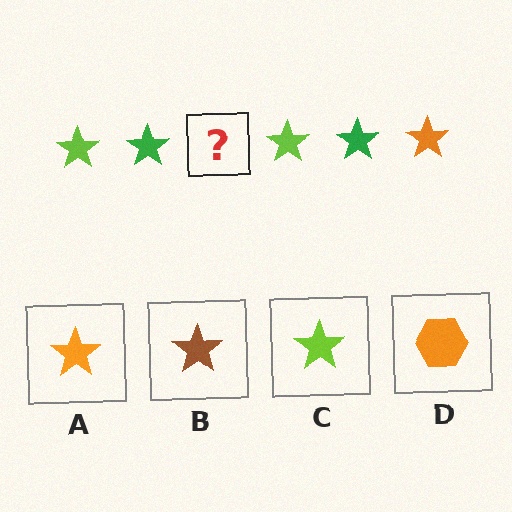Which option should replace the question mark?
Option A.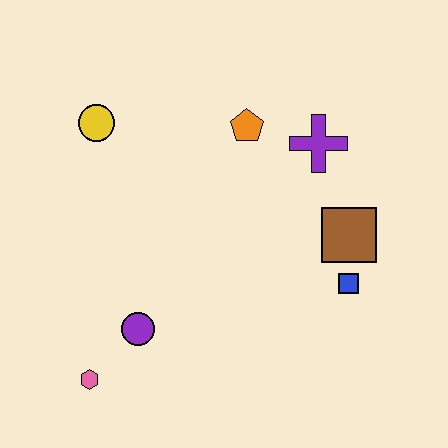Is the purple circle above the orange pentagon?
No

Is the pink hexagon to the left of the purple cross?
Yes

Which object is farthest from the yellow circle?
The blue square is farthest from the yellow circle.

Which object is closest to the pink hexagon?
The purple circle is closest to the pink hexagon.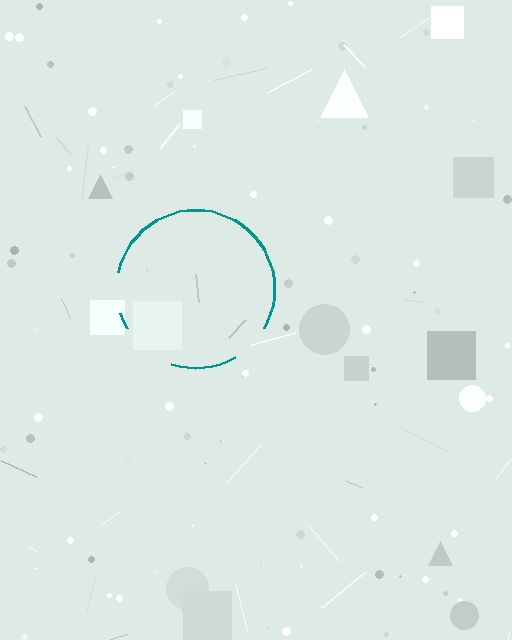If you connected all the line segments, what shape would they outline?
They would outline a circle.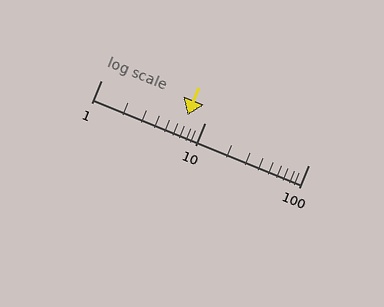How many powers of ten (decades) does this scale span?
The scale spans 2 decades, from 1 to 100.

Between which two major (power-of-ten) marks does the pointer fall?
The pointer is between 1 and 10.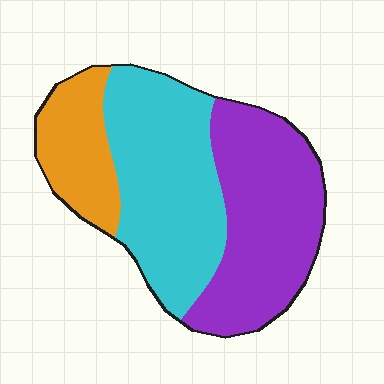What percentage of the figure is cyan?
Cyan takes up between a third and a half of the figure.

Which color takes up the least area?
Orange, at roughly 20%.